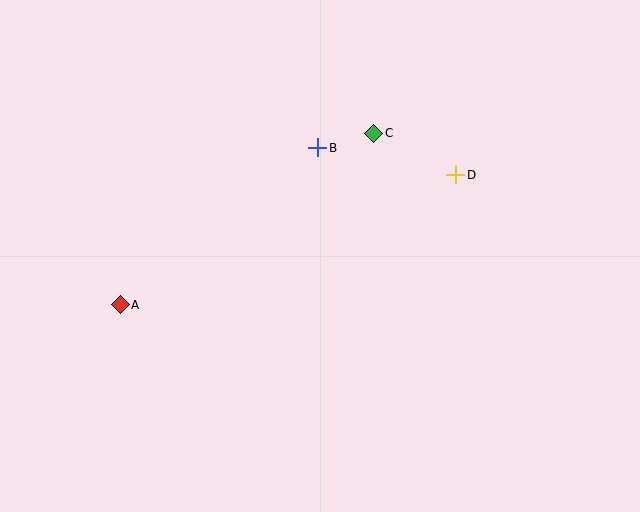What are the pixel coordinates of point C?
Point C is at (374, 133).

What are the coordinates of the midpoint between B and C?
The midpoint between B and C is at (346, 140).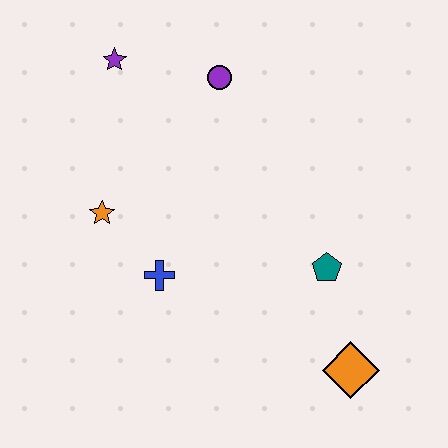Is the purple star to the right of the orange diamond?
No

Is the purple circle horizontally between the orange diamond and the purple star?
Yes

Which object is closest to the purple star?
The purple circle is closest to the purple star.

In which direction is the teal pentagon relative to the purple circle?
The teal pentagon is below the purple circle.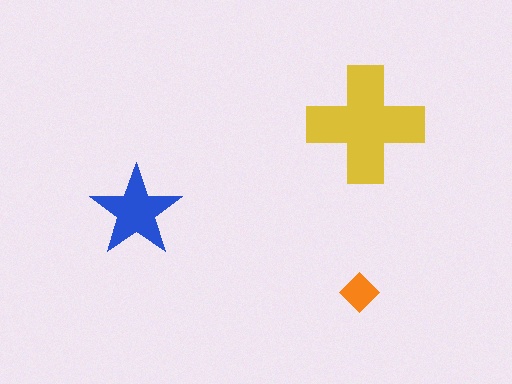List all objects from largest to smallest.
The yellow cross, the blue star, the orange diamond.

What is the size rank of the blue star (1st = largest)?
2nd.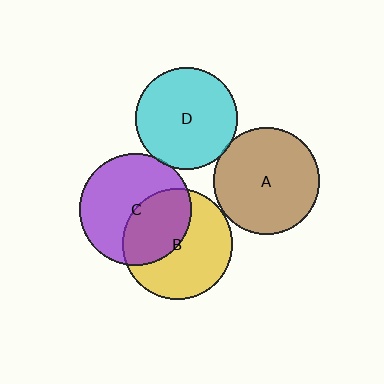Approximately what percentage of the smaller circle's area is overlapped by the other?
Approximately 5%.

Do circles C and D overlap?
Yes.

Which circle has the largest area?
Circle C (purple).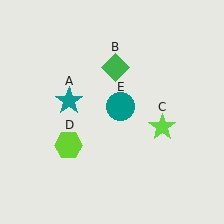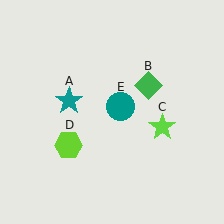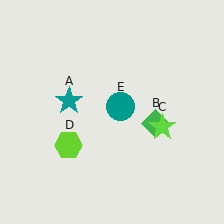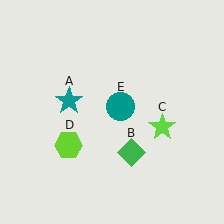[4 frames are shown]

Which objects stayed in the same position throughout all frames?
Teal star (object A) and lime star (object C) and lime hexagon (object D) and teal circle (object E) remained stationary.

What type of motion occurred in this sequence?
The green diamond (object B) rotated clockwise around the center of the scene.